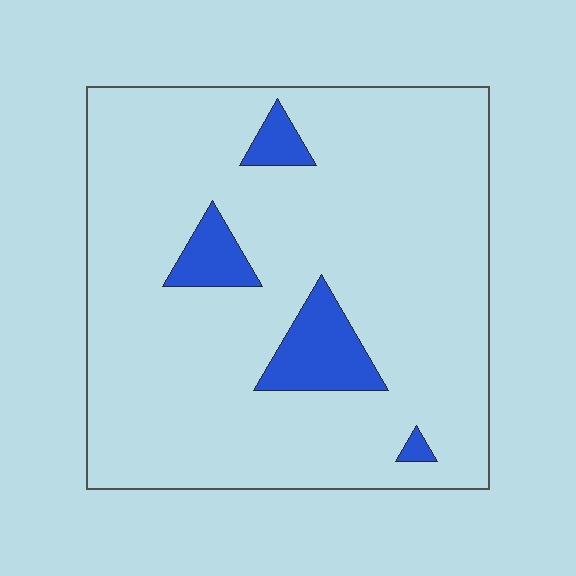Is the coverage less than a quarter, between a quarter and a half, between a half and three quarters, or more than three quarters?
Less than a quarter.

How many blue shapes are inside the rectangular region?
4.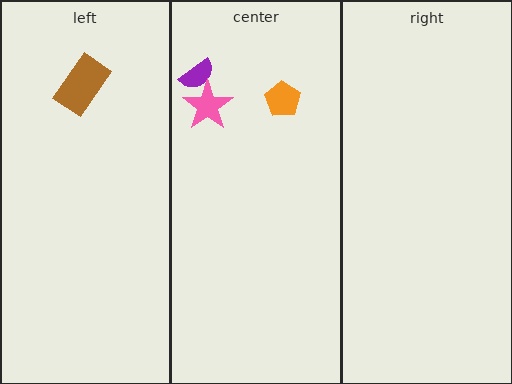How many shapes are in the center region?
3.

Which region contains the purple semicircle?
The center region.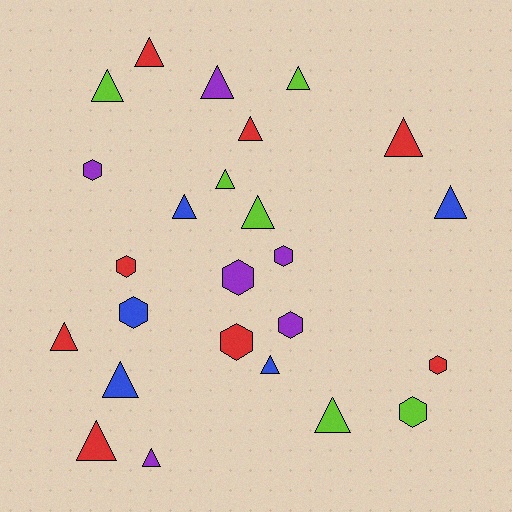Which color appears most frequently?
Red, with 8 objects.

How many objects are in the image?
There are 25 objects.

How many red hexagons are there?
There are 3 red hexagons.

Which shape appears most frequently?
Triangle, with 16 objects.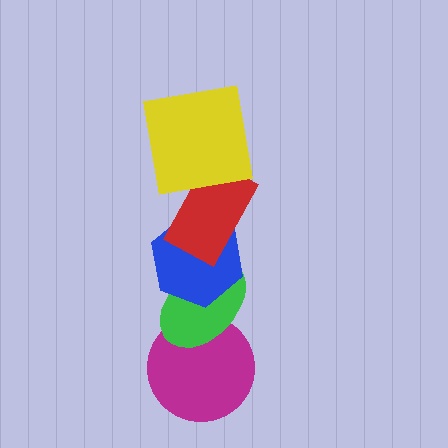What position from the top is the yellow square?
The yellow square is 1st from the top.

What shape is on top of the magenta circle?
The green ellipse is on top of the magenta circle.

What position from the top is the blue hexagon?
The blue hexagon is 3rd from the top.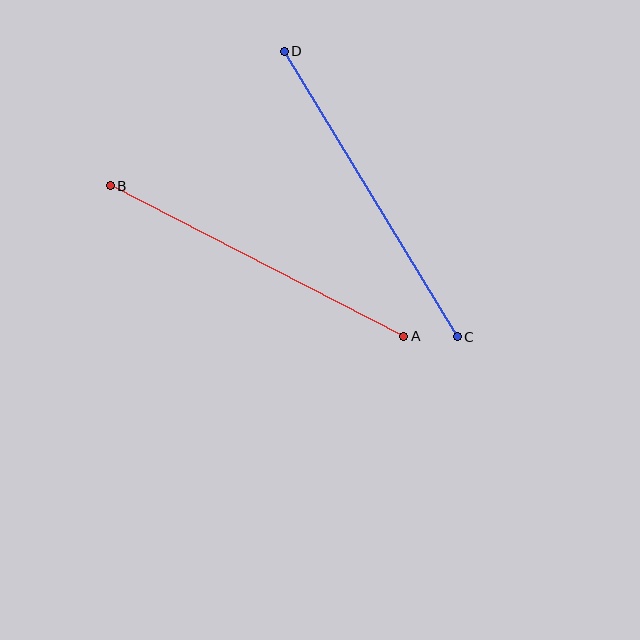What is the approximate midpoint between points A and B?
The midpoint is at approximately (257, 261) pixels.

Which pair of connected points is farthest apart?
Points C and D are farthest apart.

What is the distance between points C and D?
The distance is approximately 334 pixels.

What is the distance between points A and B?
The distance is approximately 330 pixels.